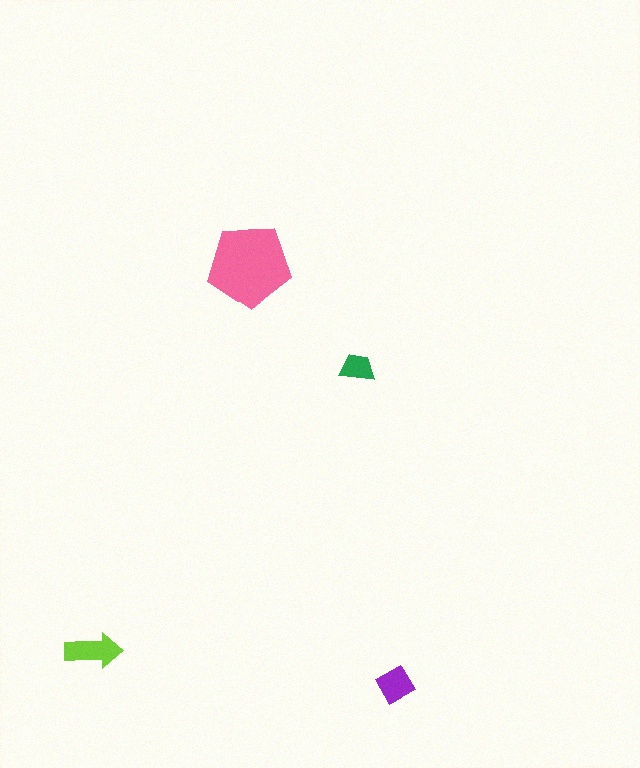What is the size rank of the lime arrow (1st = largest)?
2nd.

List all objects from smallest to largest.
The green trapezoid, the purple diamond, the lime arrow, the pink pentagon.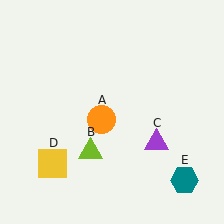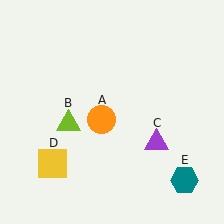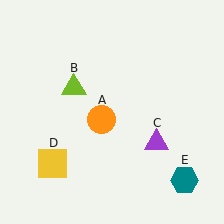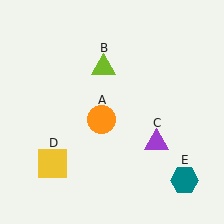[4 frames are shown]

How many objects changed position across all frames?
1 object changed position: lime triangle (object B).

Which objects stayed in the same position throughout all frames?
Orange circle (object A) and purple triangle (object C) and yellow square (object D) and teal hexagon (object E) remained stationary.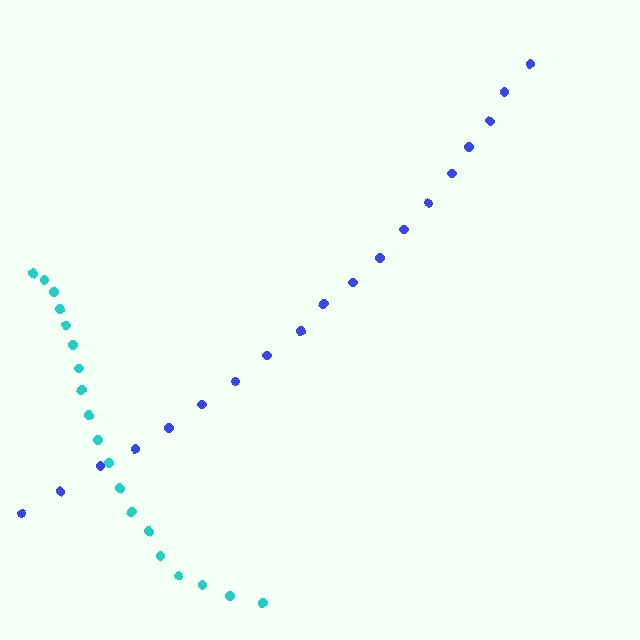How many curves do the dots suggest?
There are 2 distinct paths.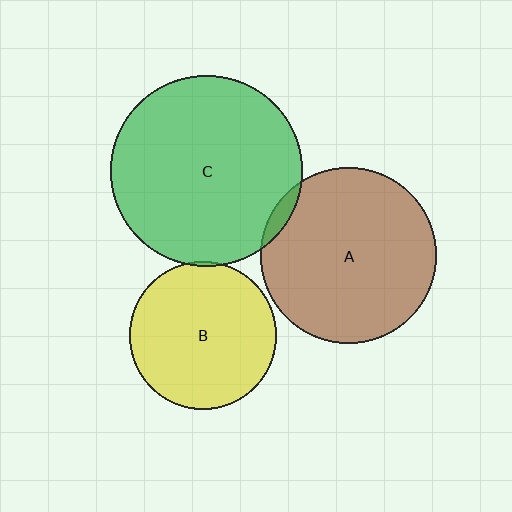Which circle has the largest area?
Circle C (green).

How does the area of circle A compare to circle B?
Approximately 1.4 times.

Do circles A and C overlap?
Yes.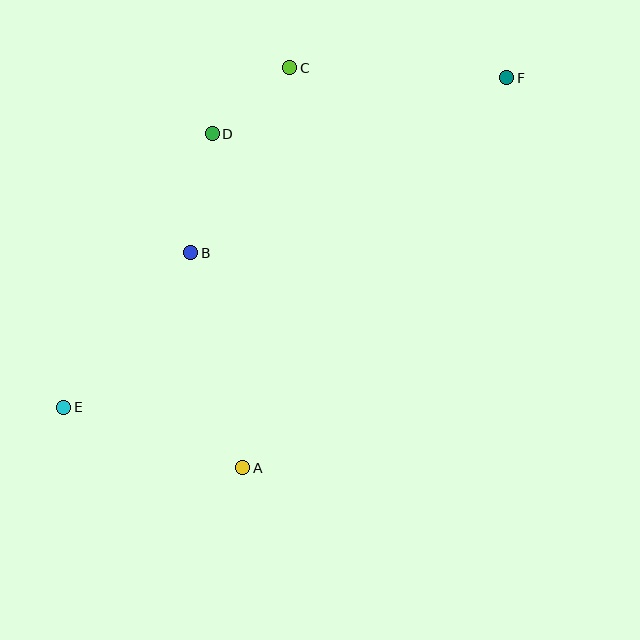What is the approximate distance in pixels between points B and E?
The distance between B and E is approximately 200 pixels.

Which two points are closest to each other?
Points C and D are closest to each other.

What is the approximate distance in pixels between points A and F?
The distance between A and F is approximately 471 pixels.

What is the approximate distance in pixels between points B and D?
The distance between B and D is approximately 121 pixels.